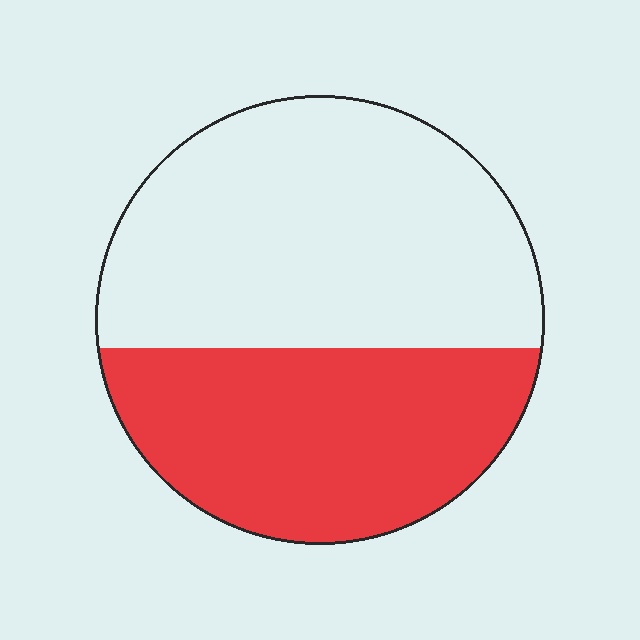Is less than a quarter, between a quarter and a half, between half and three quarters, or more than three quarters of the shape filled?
Between a quarter and a half.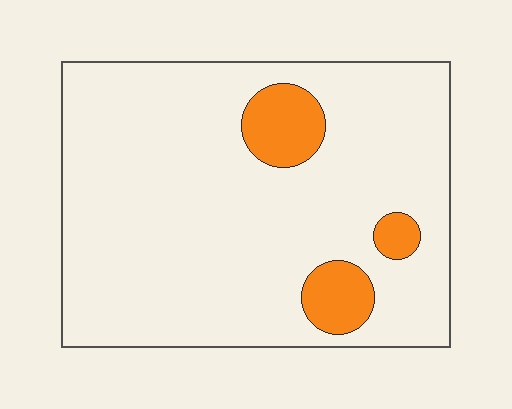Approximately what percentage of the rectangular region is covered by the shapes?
Approximately 10%.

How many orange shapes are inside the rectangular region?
3.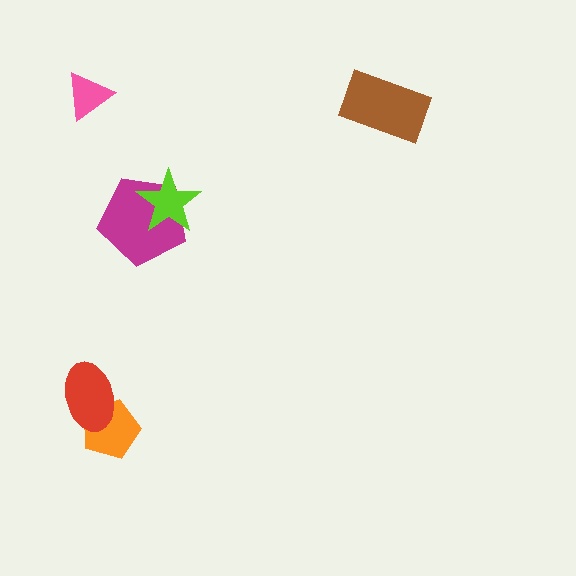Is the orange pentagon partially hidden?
Yes, it is partially covered by another shape.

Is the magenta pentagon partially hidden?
Yes, it is partially covered by another shape.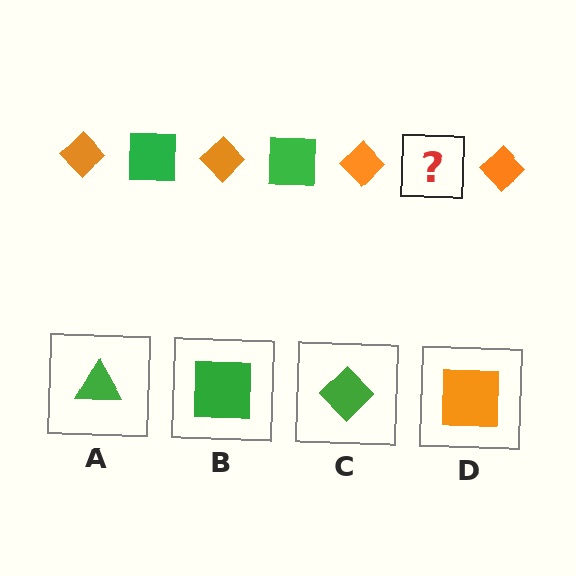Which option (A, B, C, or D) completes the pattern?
B.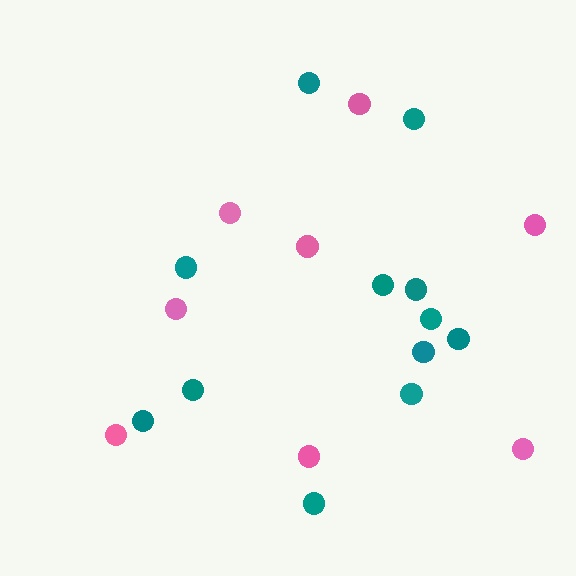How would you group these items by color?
There are 2 groups: one group of pink circles (8) and one group of teal circles (12).